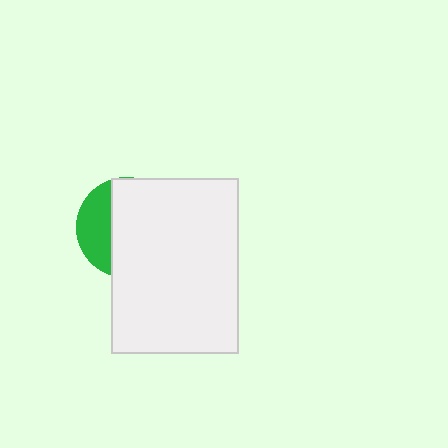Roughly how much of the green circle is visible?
A small part of it is visible (roughly 31%).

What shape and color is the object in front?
The object in front is a white rectangle.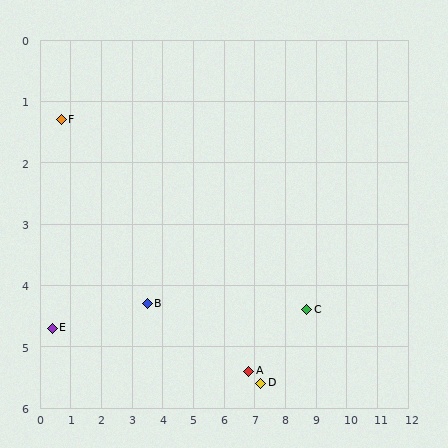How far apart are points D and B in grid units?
Points D and B are about 3.9 grid units apart.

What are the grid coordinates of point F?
Point F is at approximately (0.7, 1.3).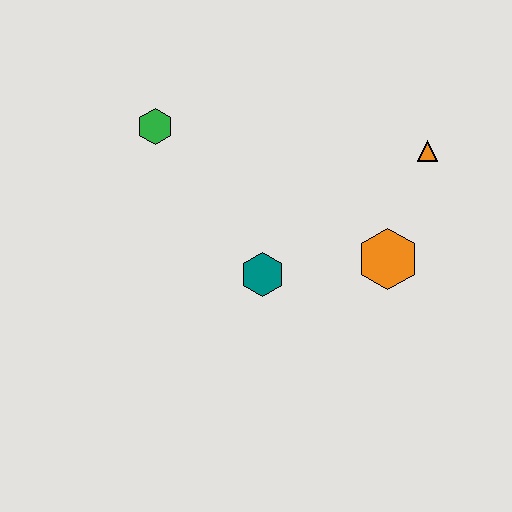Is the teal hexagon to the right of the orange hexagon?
No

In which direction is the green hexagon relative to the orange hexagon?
The green hexagon is to the left of the orange hexagon.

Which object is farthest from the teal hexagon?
The orange triangle is farthest from the teal hexagon.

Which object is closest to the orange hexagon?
The orange triangle is closest to the orange hexagon.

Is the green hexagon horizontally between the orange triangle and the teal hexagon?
No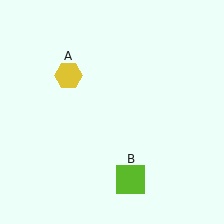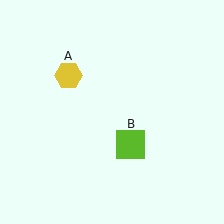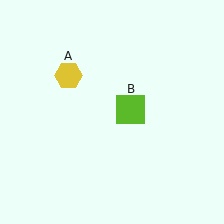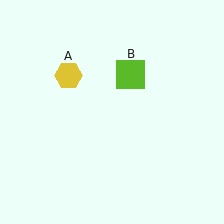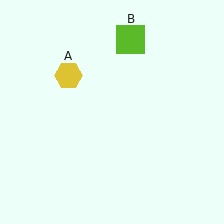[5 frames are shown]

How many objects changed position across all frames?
1 object changed position: lime square (object B).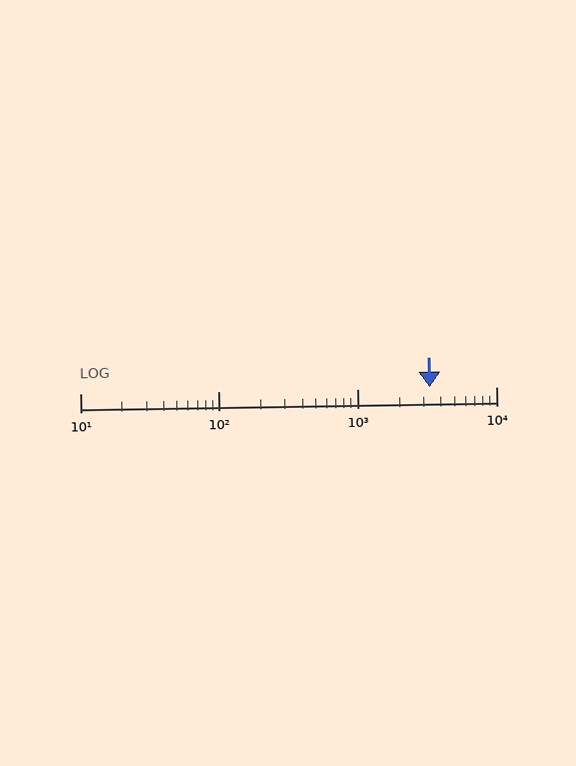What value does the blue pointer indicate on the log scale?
The pointer indicates approximately 3300.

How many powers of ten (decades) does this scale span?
The scale spans 3 decades, from 10 to 10000.